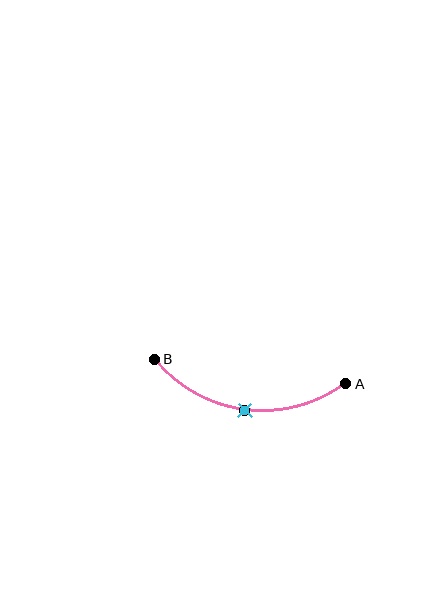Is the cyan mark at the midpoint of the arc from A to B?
Yes. The cyan mark lies on the arc at equal arc-length from both A and B — it is the arc midpoint.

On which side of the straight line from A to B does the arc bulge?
The arc bulges below the straight line connecting A and B.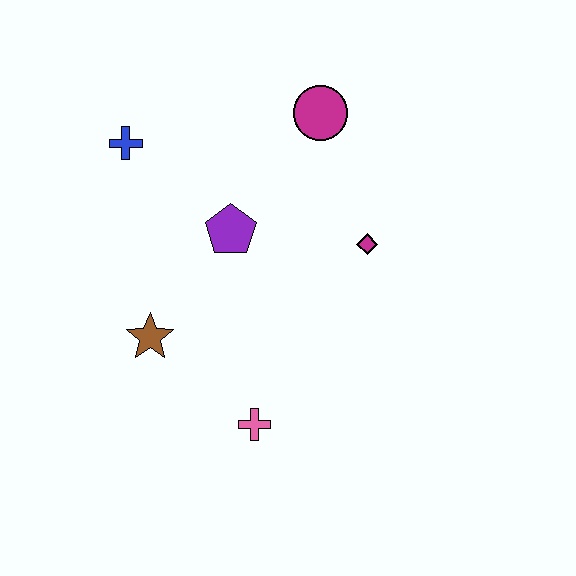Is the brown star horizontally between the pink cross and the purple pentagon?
No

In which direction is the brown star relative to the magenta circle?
The brown star is below the magenta circle.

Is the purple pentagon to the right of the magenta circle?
No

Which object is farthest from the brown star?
The magenta circle is farthest from the brown star.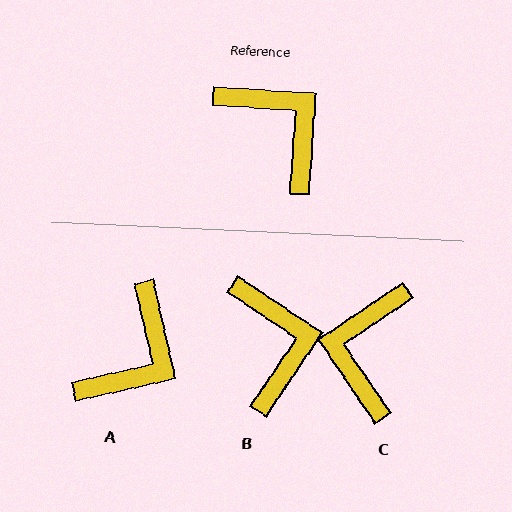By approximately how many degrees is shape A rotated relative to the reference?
Approximately 74 degrees clockwise.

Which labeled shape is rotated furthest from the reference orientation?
C, about 128 degrees away.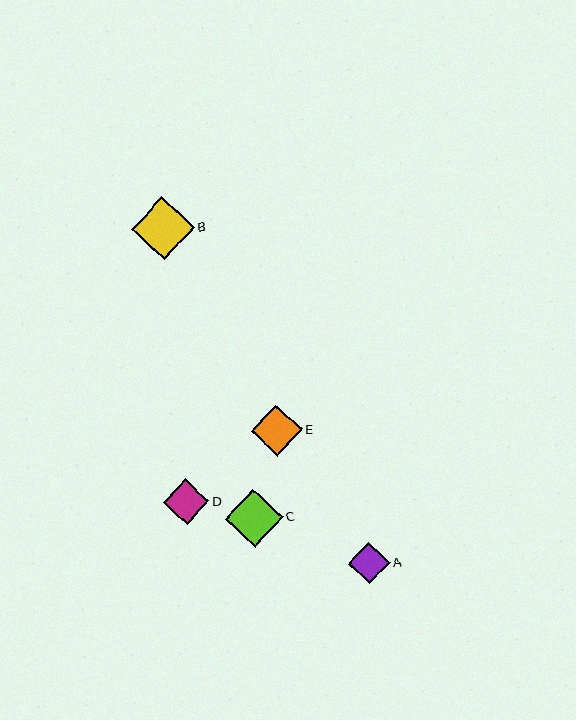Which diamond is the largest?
Diamond B is the largest with a size of approximately 63 pixels.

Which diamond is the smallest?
Diamond A is the smallest with a size of approximately 41 pixels.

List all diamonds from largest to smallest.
From largest to smallest: B, C, E, D, A.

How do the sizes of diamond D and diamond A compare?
Diamond D and diamond A are approximately the same size.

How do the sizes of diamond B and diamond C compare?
Diamond B and diamond C are approximately the same size.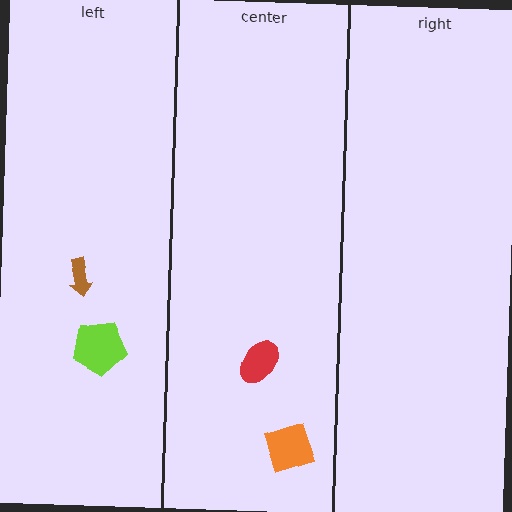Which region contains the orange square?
The center region.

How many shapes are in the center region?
2.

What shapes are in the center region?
The orange square, the red ellipse.